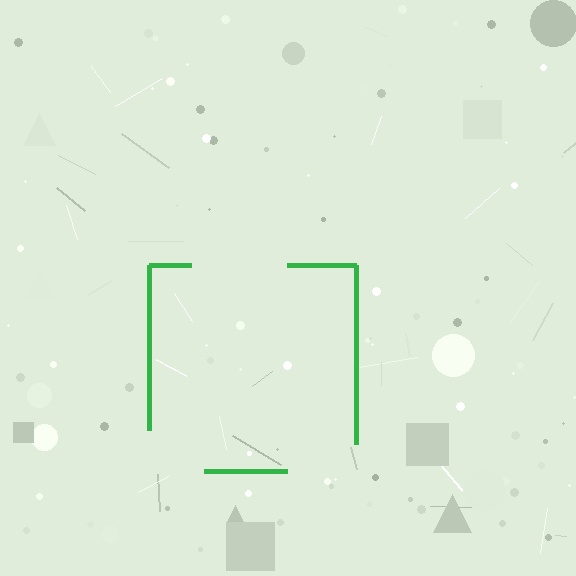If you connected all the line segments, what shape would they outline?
They would outline a square.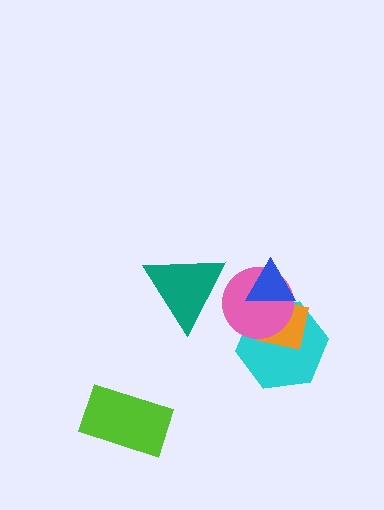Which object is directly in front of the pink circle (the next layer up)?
The teal triangle is directly in front of the pink circle.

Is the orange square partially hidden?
Yes, it is partially covered by another shape.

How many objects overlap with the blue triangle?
3 objects overlap with the blue triangle.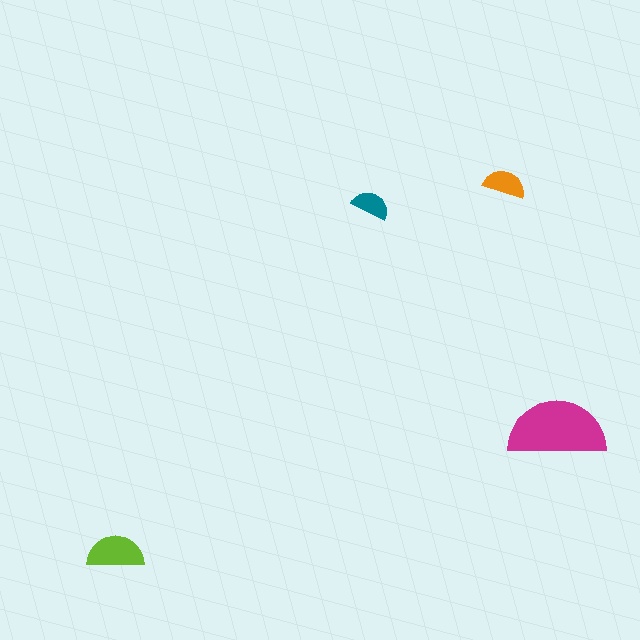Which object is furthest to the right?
The magenta semicircle is rightmost.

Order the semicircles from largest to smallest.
the magenta one, the lime one, the orange one, the teal one.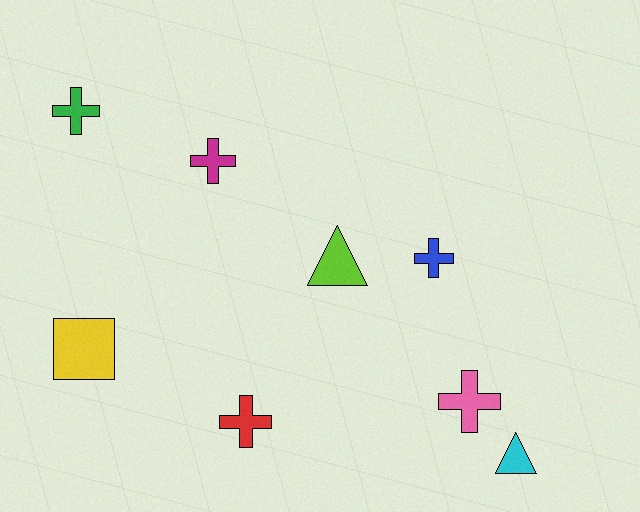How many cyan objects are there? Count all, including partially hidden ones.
There is 1 cyan object.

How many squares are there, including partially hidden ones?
There is 1 square.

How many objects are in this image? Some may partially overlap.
There are 8 objects.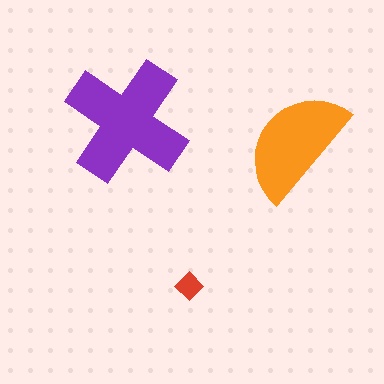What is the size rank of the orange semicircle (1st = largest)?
2nd.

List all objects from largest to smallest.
The purple cross, the orange semicircle, the red diamond.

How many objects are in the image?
There are 3 objects in the image.